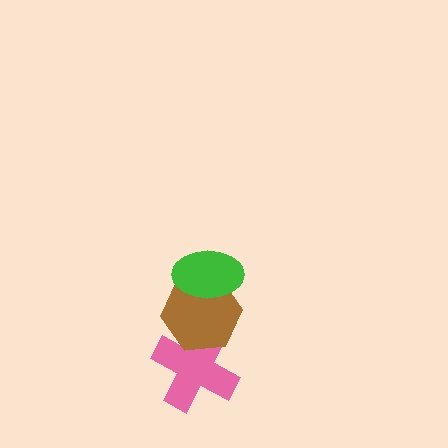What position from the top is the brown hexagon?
The brown hexagon is 2nd from the top.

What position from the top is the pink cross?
The pink cross is 3rd from the top.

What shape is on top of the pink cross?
The brown hexagon is on top of the pink cross.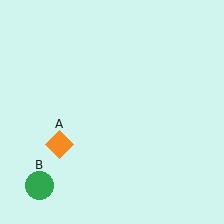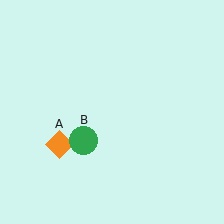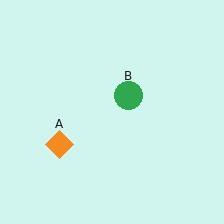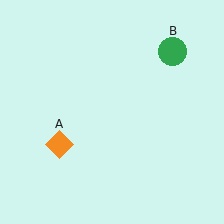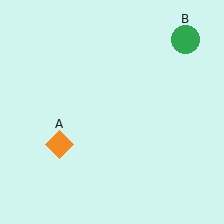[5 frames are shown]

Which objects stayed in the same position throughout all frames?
Orange diamond (object A) remained stationary.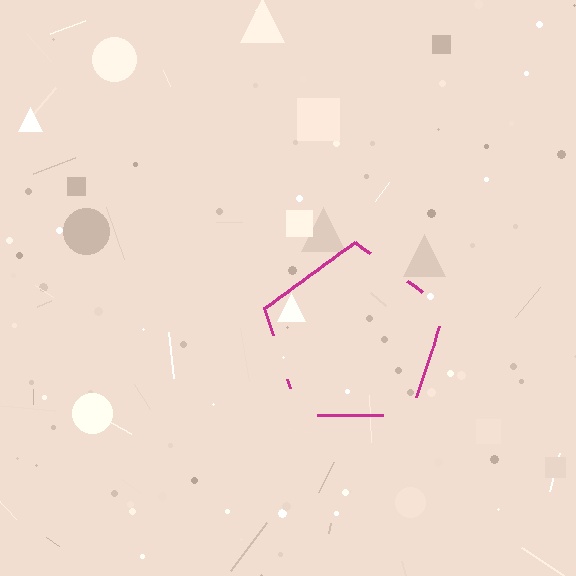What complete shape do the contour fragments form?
The contour fragments form a pentagon.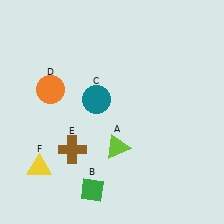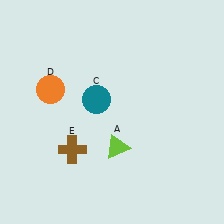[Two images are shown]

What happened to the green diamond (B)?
The green diamond (B) was removed in Image 2. It was in the bottom-left area of Image 1.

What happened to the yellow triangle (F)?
The yellow triangle (F) was removed in Image 2. It was in the bottom-left area of Image 1.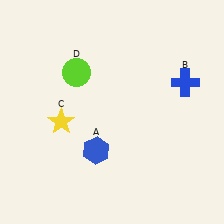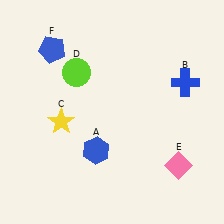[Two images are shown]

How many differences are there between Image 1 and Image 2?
There are 2 differences between the two images.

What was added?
A pink diamond (E), a blue pentagon (F) were added in Image 2.